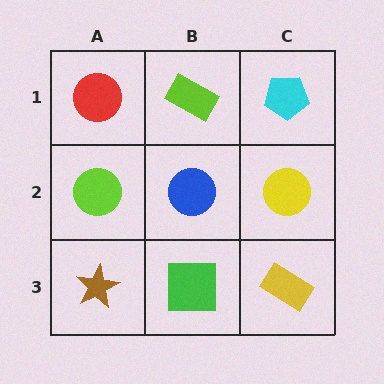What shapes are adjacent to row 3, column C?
A yellow circle (row 2, column C), a green square (row 3, column B).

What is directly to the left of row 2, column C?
A blue circle.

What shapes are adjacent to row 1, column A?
A lime circle (row 2, column A), a lime rectangle (row 1, column B).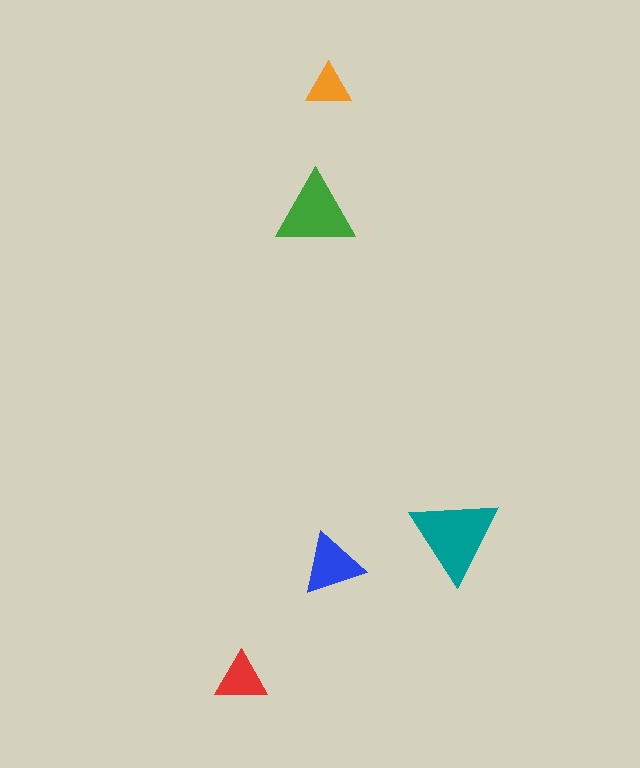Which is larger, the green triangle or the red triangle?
The green one.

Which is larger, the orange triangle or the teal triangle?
The teal one.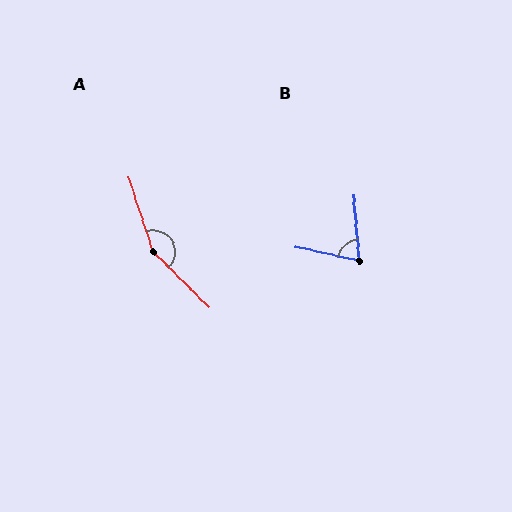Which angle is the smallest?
B, at approximately 73 degrees.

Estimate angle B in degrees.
Approximately 73 degrees.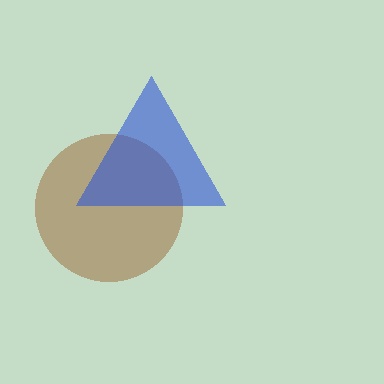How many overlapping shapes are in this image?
There are 2 overlapping shapes in the image.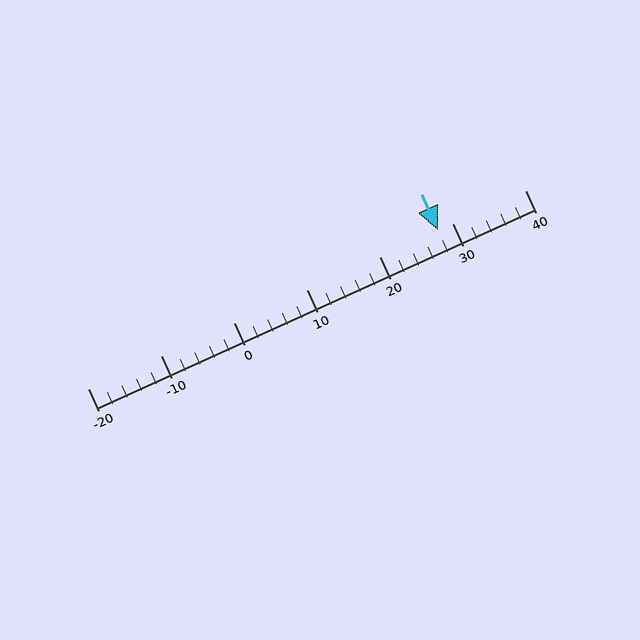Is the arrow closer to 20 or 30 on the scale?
The arrow is closer to 30.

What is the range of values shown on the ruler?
The ruler shows values from -20 to 40.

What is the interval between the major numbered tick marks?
The major tick marks are spaced 10 units apart.